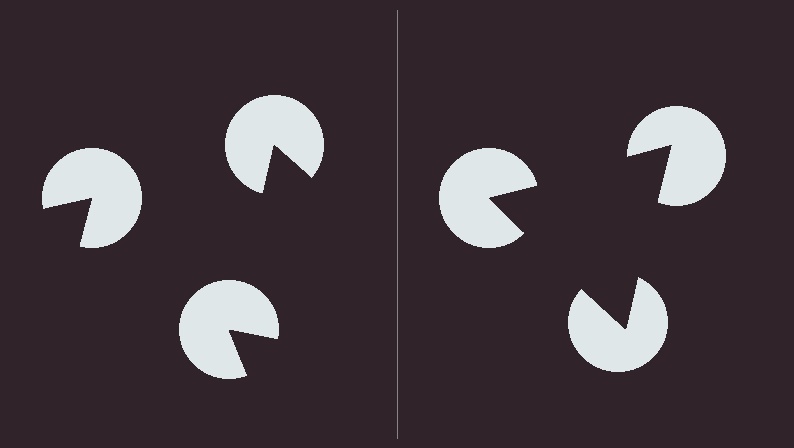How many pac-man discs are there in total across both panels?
6 — 3 on each side.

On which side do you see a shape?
An illusory triangle appears on the right side. On the left side the wedge cuts are rotated, so no coherent shape forms.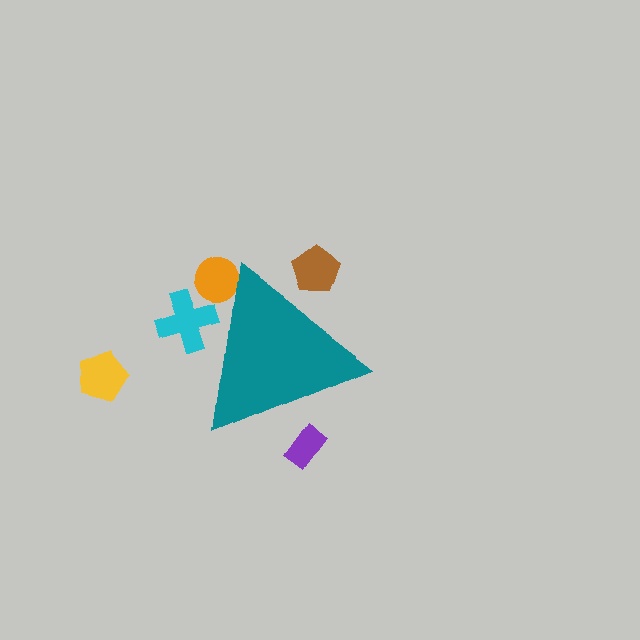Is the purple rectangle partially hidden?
Yes, the purple rectangle is partially hidden behind the teal triangle.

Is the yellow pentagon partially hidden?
No, the yellow pentagon is fully visible.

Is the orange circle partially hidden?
Yes, the orange circle is partially hidden behind the teal triangle.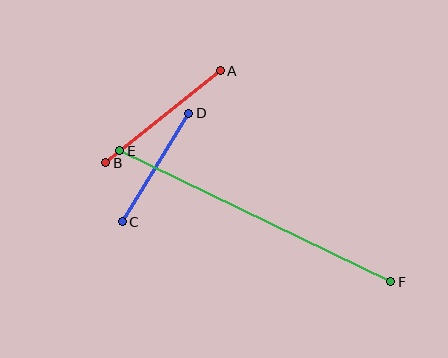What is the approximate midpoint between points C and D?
The midpoint is at approximately (156, 167) pixels.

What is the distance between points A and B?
The distance is approximately 147 pixels.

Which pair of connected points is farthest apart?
Points E and F are farthest apart.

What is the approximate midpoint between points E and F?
The midpoint is at approximately (255, 216) pixels.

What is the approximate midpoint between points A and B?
The midpoint is at approximately (163, 117) pixels.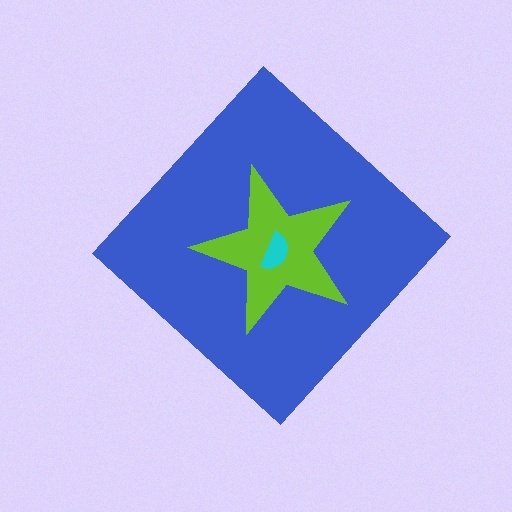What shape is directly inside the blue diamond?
The lime star.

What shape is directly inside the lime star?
The cyan semicircle.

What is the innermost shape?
The cyan semicircle.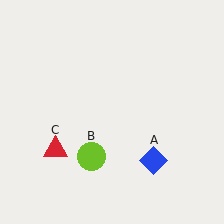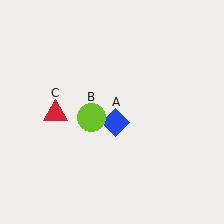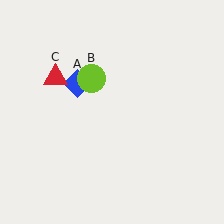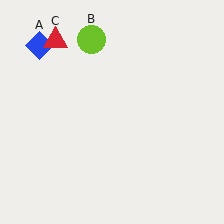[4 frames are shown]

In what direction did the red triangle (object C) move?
The red triangle (object C) moved up.